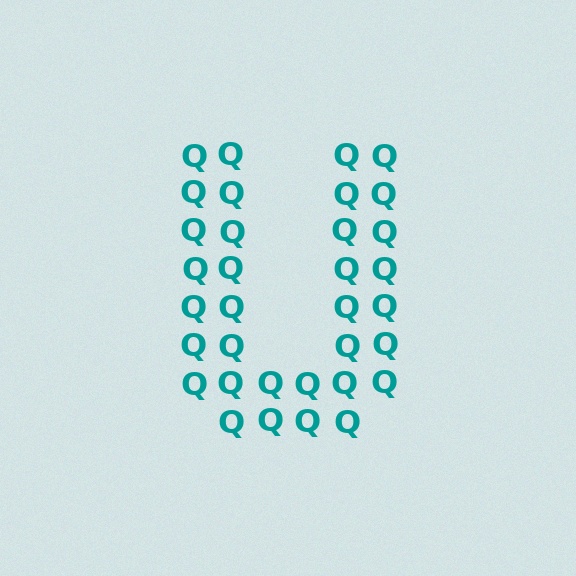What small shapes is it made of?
It is made of small letter Q's.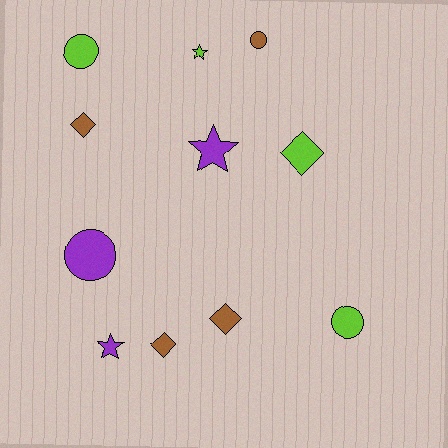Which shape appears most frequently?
Circle, with 4 objects.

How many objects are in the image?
There are 11 objects.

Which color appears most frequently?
Lime, with 4 objects.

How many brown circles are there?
There is 1 brown circle.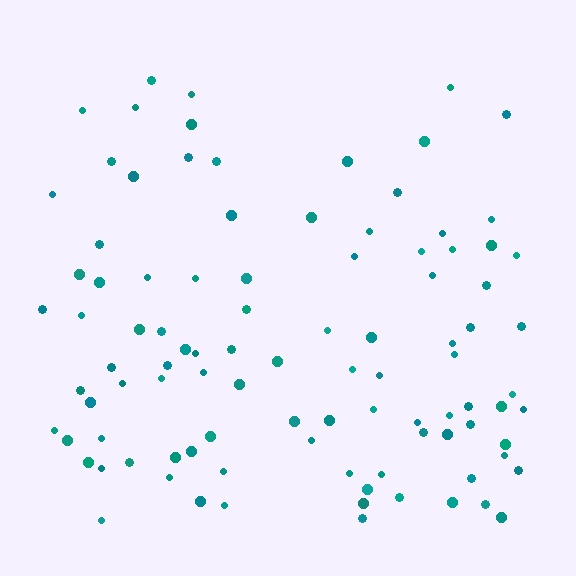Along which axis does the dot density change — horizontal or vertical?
Vertical.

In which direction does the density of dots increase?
From top to bottom, with the bottom side densest.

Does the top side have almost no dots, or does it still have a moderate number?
Still a moderate number, just noticeably fewer than the bottom.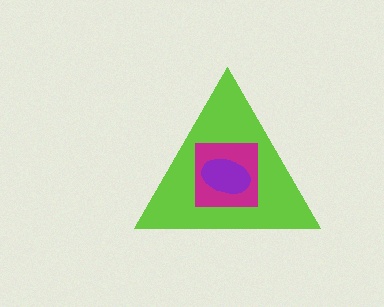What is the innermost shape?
The purple ellipse.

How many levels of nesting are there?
3.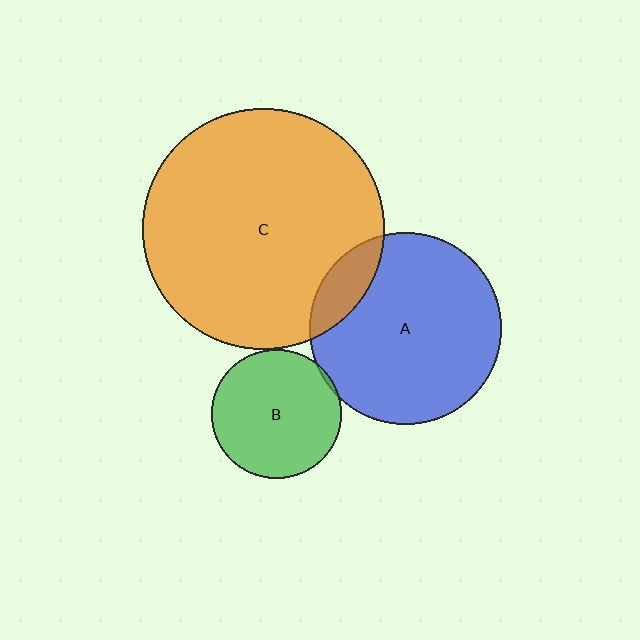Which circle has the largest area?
Circle C (orange).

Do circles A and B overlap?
Yes.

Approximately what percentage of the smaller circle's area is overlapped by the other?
Approximately 5%.